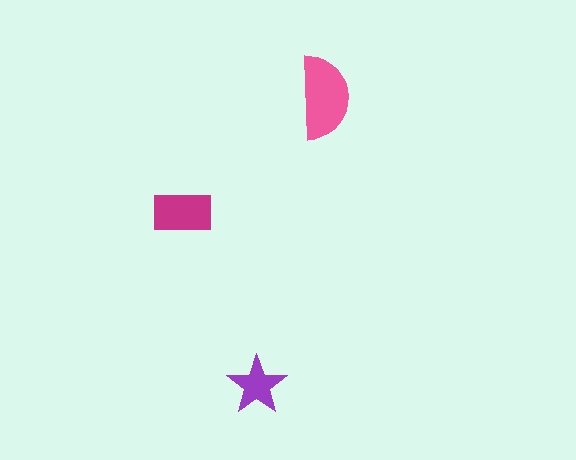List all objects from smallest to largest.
The purple star, the magenta rectangle, the pink semicircle.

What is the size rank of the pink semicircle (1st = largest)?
1st.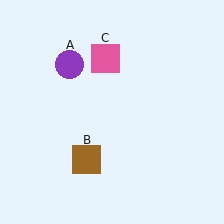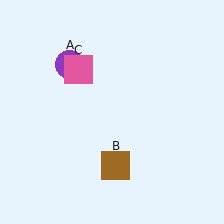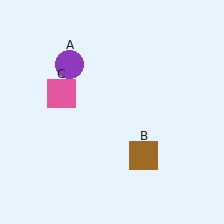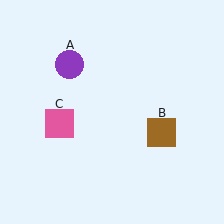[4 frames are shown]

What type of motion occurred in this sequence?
The brown square (object B), pink square (object C) rotated counterclockwise around the center of the scene.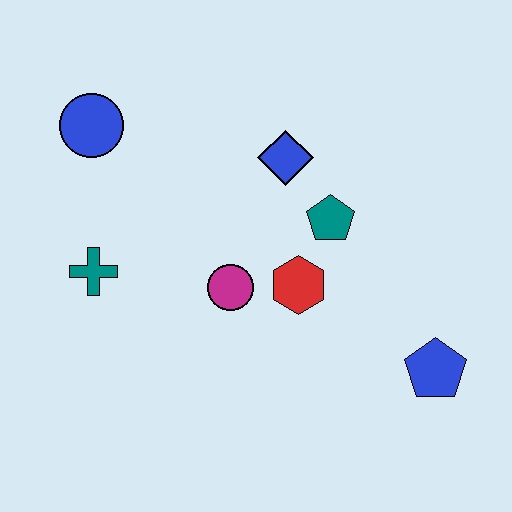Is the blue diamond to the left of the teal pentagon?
Yes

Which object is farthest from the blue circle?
The blue pentagon is farthest from the blue circle.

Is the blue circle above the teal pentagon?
Yes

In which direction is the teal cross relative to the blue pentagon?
The teal cross is to the left of the blue pentagon.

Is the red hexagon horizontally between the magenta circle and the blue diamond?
No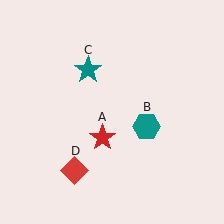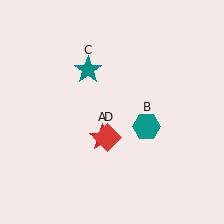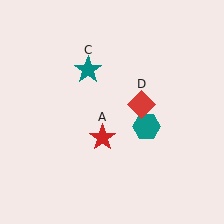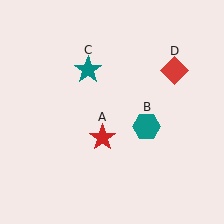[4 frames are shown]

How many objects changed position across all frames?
1 object changed position: red diamond (object D).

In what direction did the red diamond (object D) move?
The red diamond (object D) moved up and to the right.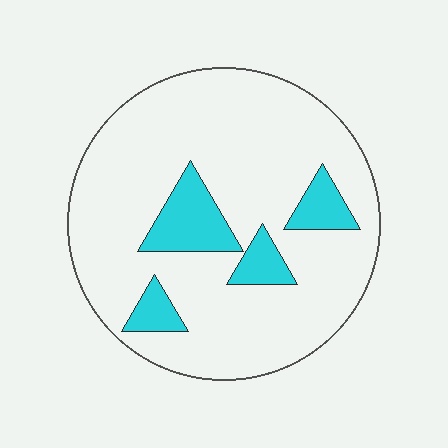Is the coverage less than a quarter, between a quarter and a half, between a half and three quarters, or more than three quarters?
Less than a quarter.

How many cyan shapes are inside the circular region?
4.